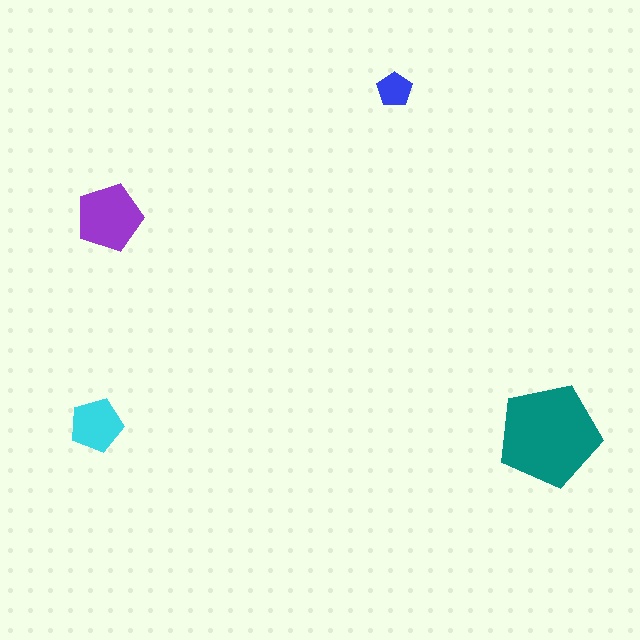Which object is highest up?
The blue pentagon is topmost.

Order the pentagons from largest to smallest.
the teal one, the purple one, the cyan one, the blue one.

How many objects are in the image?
There are 4 objects in the image.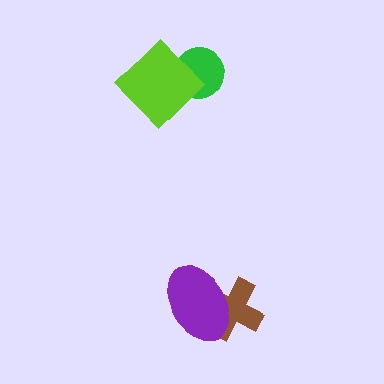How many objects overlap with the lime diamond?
1 object overlaps with the lime diamond.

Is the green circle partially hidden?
Yes, it is partially covered by another shape.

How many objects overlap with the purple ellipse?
1 object overlaps with the purple ellipse.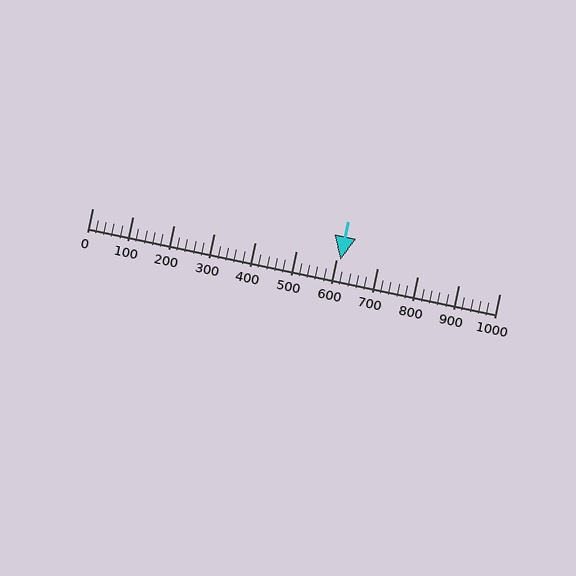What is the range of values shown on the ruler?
The ruler shows values from 0 to 1000.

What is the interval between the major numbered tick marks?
The major tick marks are spaced 100 units apart.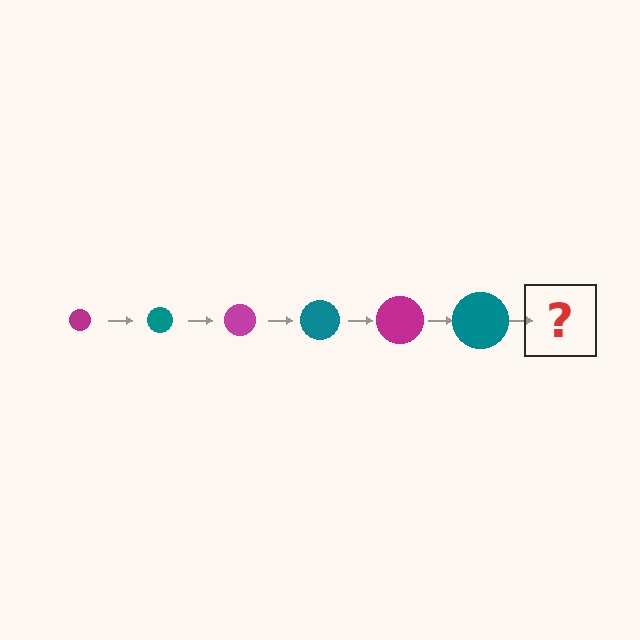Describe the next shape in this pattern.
It should be a magenta circle, larger than the previous one.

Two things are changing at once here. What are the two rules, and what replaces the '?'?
The two rules are that the circle grows larger each step and the color cycles through magenta and teal. The '?' should be a magenta circle, larger than the previous one.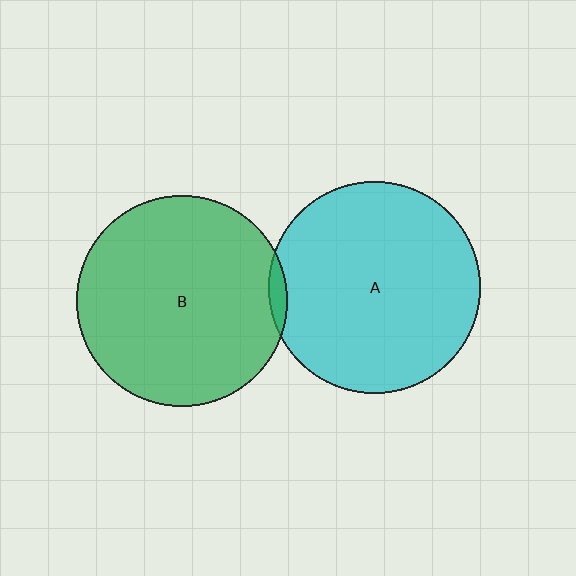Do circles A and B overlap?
Yes.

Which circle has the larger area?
Circle A (cyan).